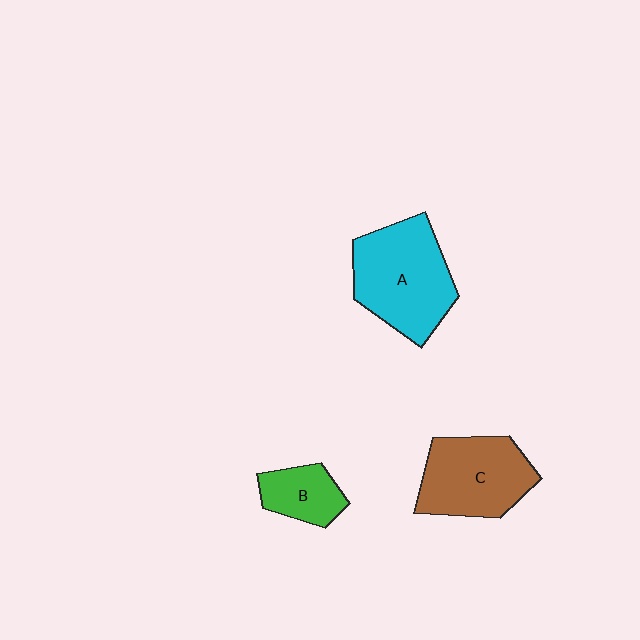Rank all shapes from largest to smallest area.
From largest to smallest: A (cyan), C (brown), B (green).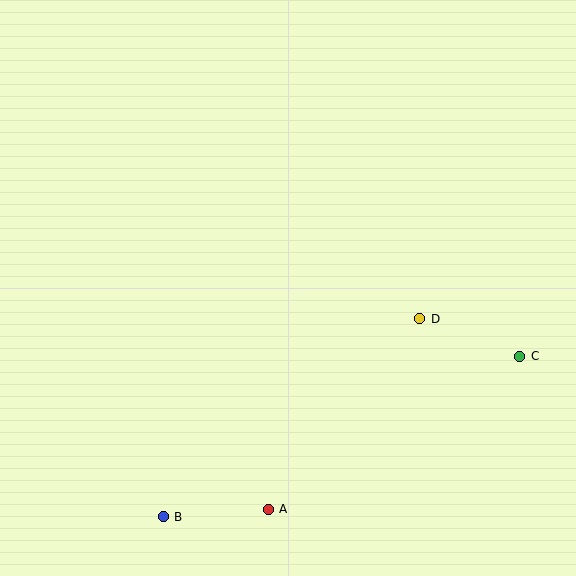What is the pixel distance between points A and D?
The distance between A and D is 243 pixels.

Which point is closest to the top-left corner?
Point D is closest to the top-left corner.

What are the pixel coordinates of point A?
Point A is at (268, 509).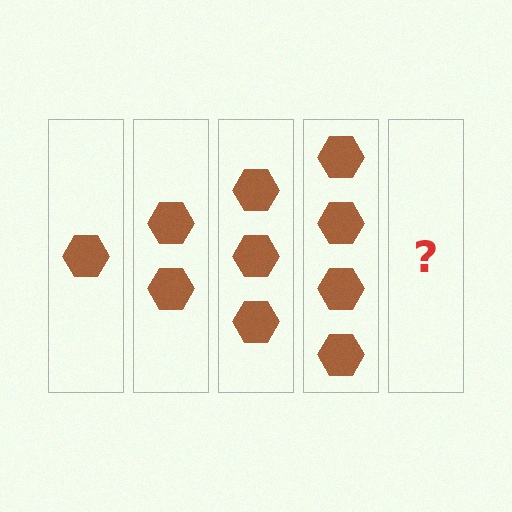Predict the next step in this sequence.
The next step is 5 hexagons.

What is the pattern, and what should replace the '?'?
The pattern is that each step adds one more hexagon. The '?' should be 5 hexagons.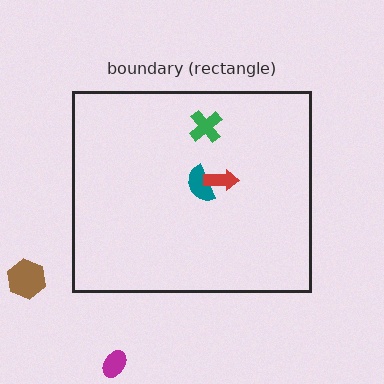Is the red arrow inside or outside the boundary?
Inside.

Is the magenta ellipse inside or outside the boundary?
Outside.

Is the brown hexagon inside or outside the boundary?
Outside.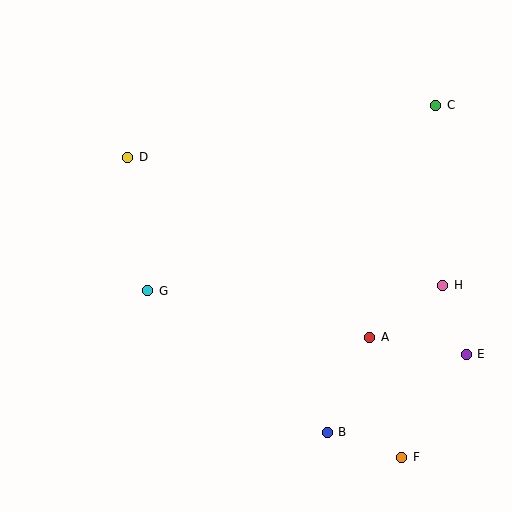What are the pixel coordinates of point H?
Point H is at (443, 285).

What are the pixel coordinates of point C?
Point C is at (436, 105).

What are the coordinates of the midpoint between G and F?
The midpoint between G and F is at (275, 374).